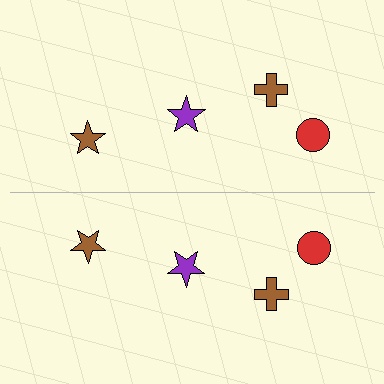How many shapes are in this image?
There are 8 shapes in this image.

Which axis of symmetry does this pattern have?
The pattern has a horizontal axis of symmetry running through the center of the image.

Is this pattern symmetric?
Yes, this pattern has bilateral (reflection) symmetry.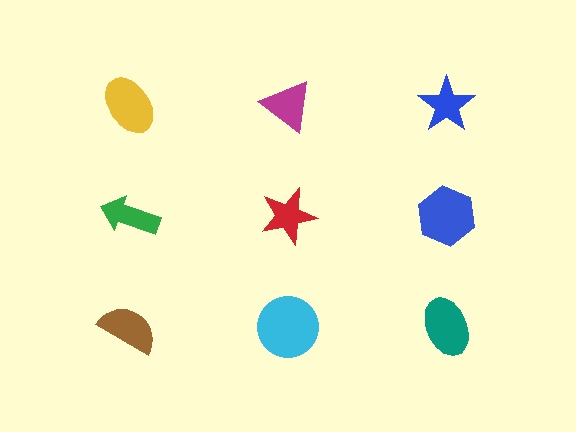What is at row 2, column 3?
A blue hexagon.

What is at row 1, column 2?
A magenta triangle.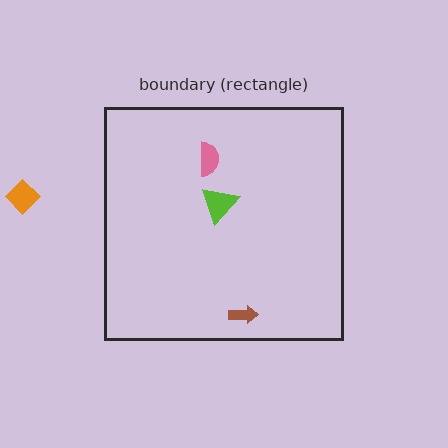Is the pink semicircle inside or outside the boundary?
Inside.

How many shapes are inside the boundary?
3 inside, 1 outside.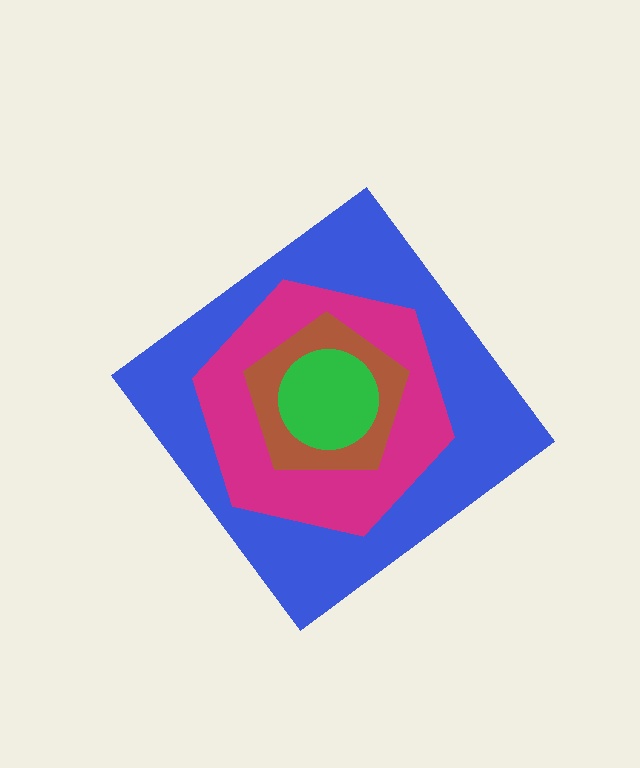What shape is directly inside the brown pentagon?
The green circle.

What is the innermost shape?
The green circle.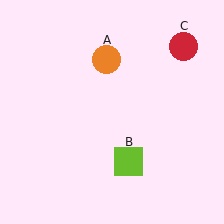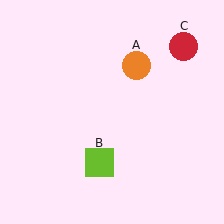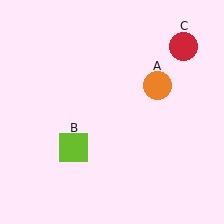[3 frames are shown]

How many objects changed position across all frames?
2 objects changed position: orange circle (object A), lime square (object B).